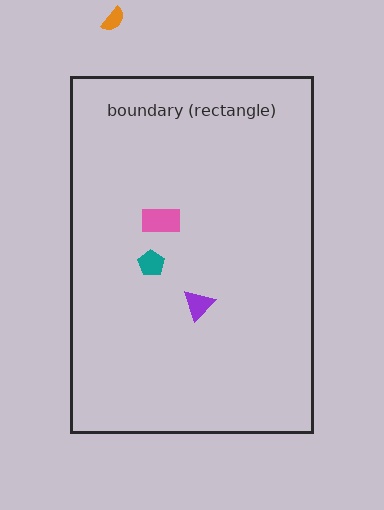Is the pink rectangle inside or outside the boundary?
Inside.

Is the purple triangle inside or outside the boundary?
Inside.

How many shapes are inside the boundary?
3 inside, 1 outside.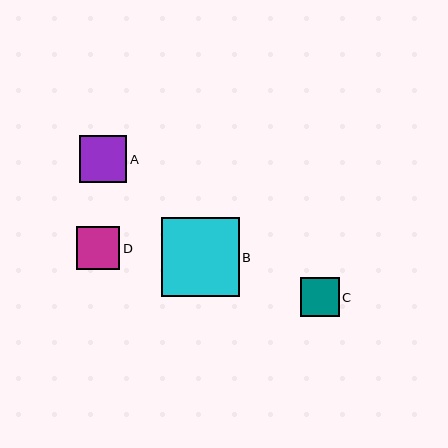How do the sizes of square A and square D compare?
Square A and square D are approximately the same size.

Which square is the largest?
Square B is the largest with a size of approximately 78 pixels.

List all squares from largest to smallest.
From largest to smallest: B, A, D, C.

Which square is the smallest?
Square C is the smallest with a size of approximately 39 pixels.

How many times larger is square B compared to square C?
Square B is approximately 2.0 times the size of square C.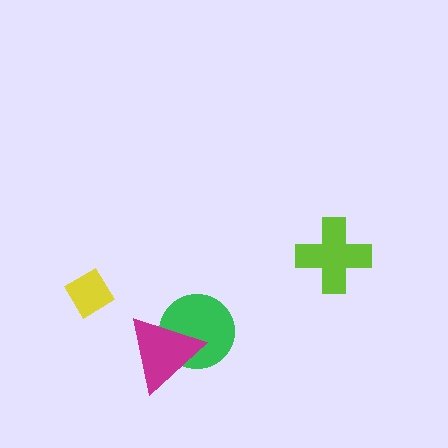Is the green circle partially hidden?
Yes, it is partially covered by another shape.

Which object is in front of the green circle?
The magenta triangle is in front of the green circle.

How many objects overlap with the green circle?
1 object overlaps with the green circle.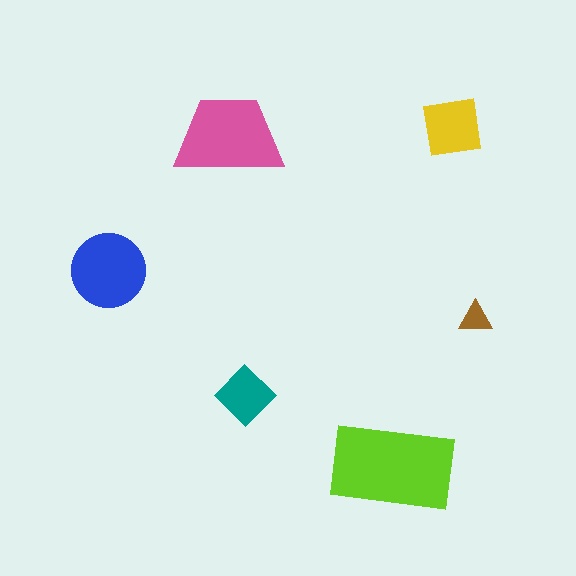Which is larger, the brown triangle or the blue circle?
The blue circle.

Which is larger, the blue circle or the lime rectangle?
The lime rectangle.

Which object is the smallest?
The brown triangle.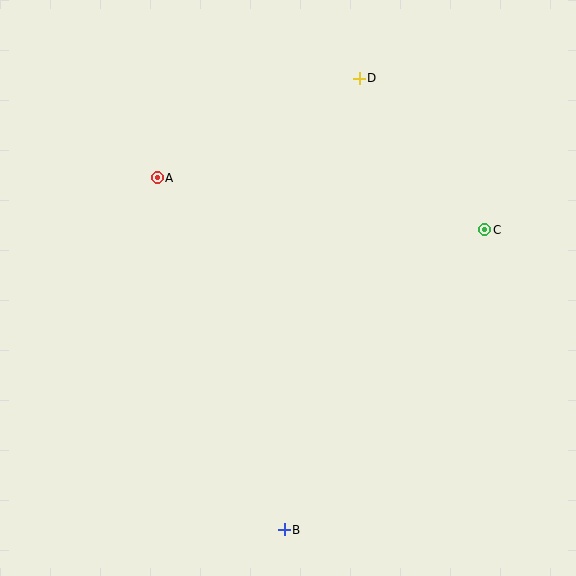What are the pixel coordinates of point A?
Point A is at (157, 178).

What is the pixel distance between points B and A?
The distance between B and A is 375 pixels.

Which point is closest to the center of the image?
Point A at (157, 178) is closest to the center.